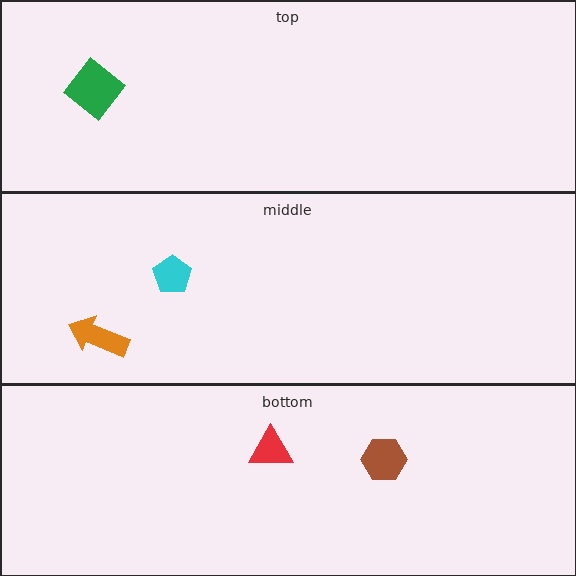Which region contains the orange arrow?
The middle region.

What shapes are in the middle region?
The cyan pentagon, the orange arrow.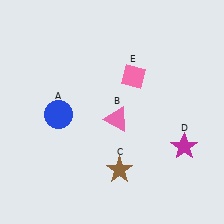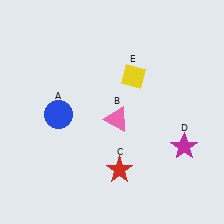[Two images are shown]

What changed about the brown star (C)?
In Image 1, C is brown. In Image 2, it changed to red.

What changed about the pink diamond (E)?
In Image 1, E is pink. In Image 2, it changed to yellow.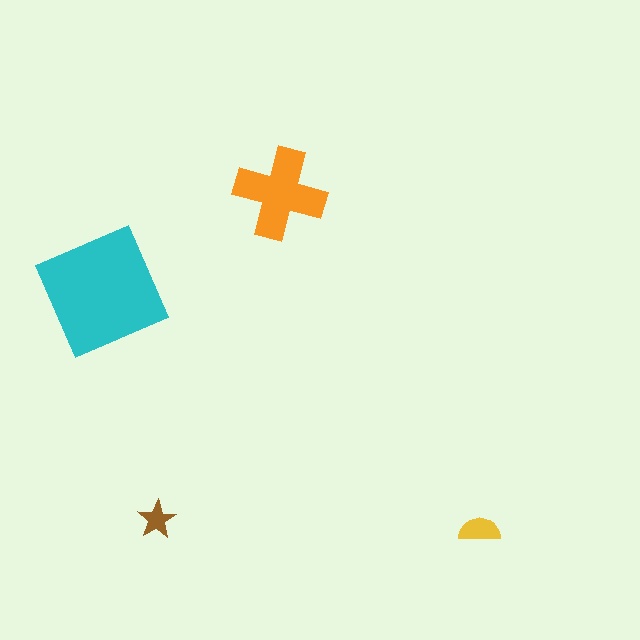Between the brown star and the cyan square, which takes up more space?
The cyan square.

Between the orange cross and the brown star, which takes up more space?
The orange cross.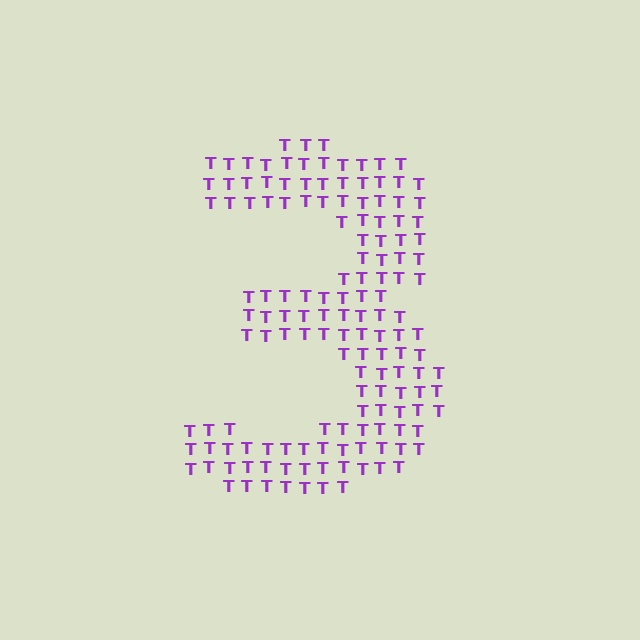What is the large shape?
The large shape is the digit 3.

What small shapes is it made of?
It is made of small letter T's.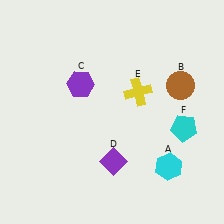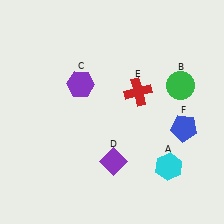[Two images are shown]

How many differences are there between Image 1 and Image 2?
There are 3 differences between the two images.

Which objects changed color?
B changed from brown to green. E changed from yellow to red. F changed from cyan to blue.